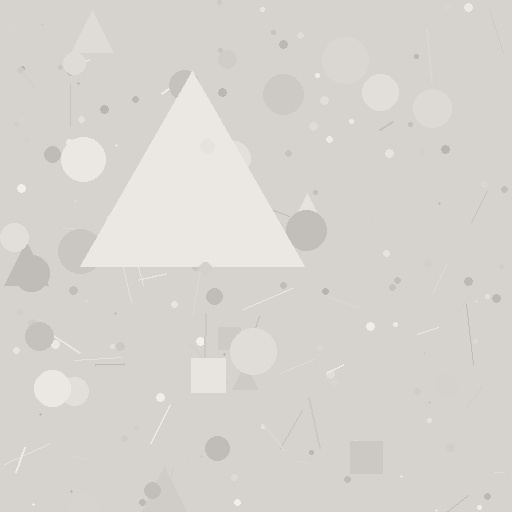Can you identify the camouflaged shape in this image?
The camouflaged shape is a triangle.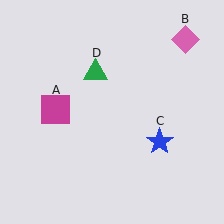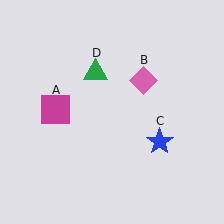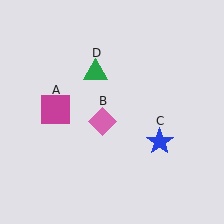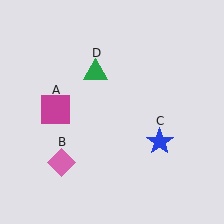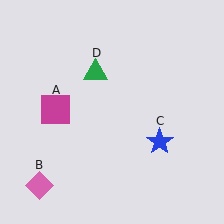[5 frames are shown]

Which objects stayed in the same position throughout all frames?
Magenta square (object A) and blue star (object C) and green triangle (object D) remained stationary.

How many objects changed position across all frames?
1 object changed position: pink diamond (object B).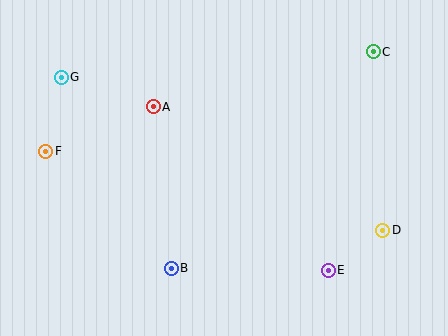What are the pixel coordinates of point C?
Point C is at (373, 52).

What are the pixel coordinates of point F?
Point F is at (46, 151).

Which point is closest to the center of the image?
Point A at (153, 107) is closest to the center.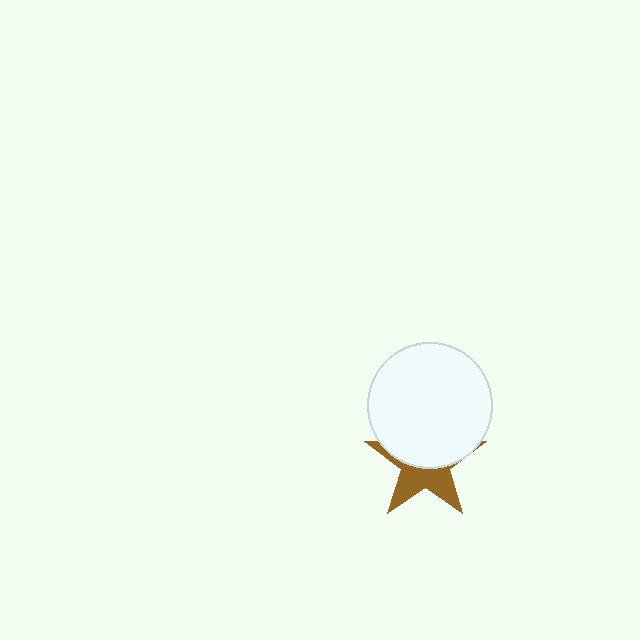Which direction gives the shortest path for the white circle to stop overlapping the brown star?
Moving up gives the shortest separation.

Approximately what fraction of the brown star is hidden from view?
Roughly 55% of the brown star is hidden behind the white circle.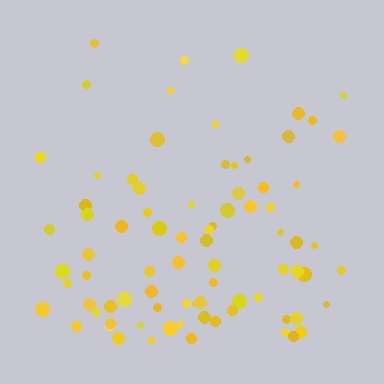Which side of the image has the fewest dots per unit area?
The top.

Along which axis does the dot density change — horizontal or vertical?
Vertical.